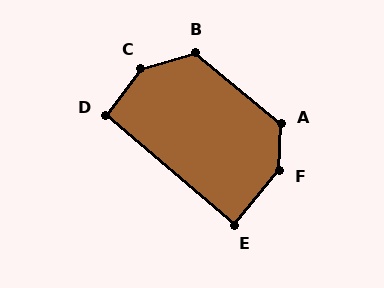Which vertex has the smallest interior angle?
E, at approximately 89 degrees.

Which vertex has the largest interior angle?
C, at approximately 143 degrees.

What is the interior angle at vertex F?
Approximately 142 degrees (obtuse).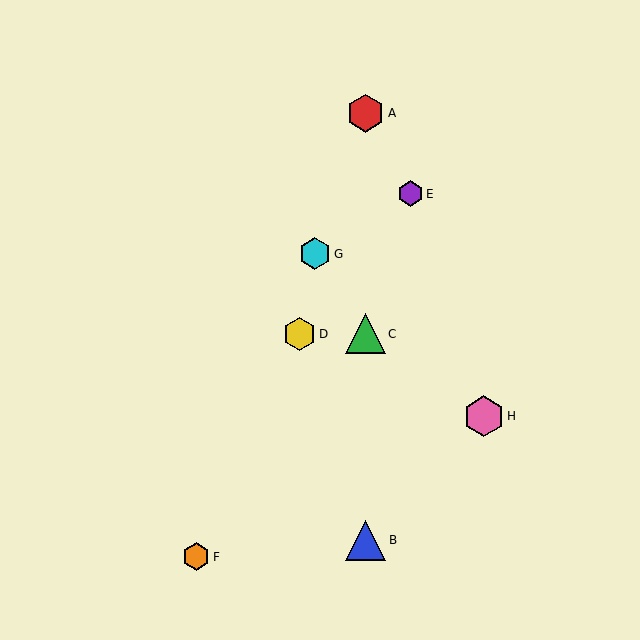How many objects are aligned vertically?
3 objects (A, B, C) are aligned vertically.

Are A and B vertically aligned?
Yes, both are at x≈366.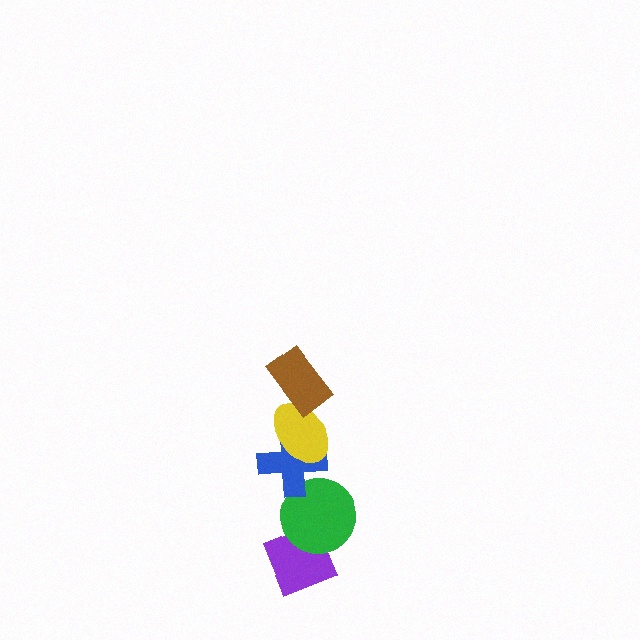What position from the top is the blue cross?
The blue cross is 3rd from the top.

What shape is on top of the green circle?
The blue cross is on top of the green circle.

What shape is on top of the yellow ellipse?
The brown rectangle is on top of the yellow ellipse.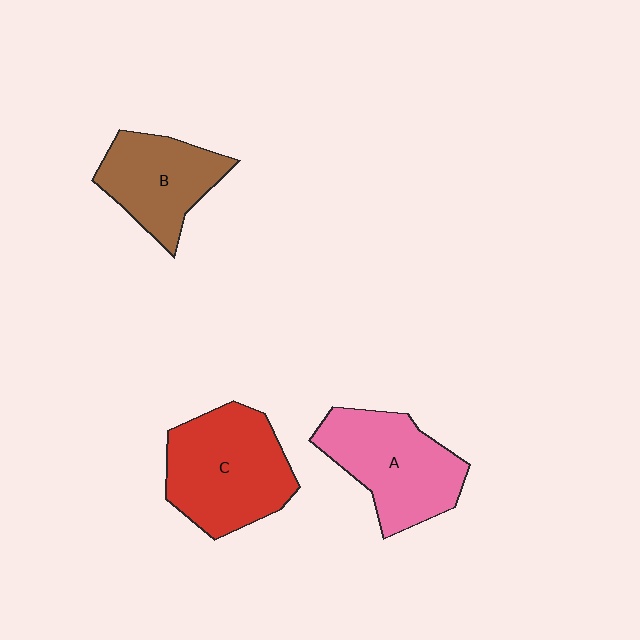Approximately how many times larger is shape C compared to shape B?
Approximately 1.4 times.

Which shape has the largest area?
Shape C (red).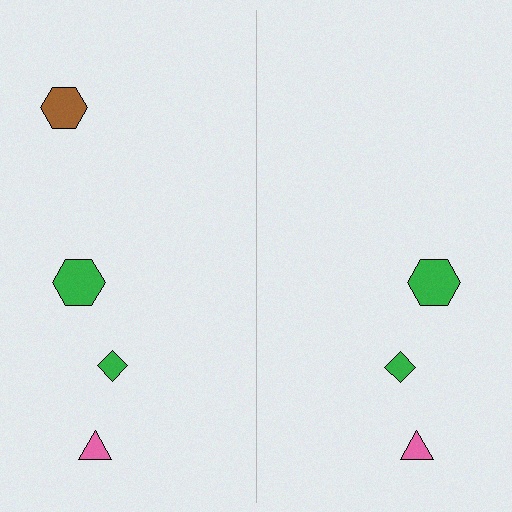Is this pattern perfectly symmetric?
No, the pattern is not perfectly symmetric. A brown hexagon is missing from the right side.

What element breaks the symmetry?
A brown hexagon is missing from the right side.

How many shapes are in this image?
There are 7 shapes in this image.